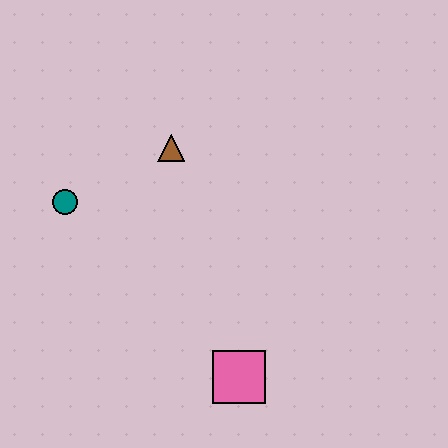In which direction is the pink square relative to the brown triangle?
The pink square is below the brown triangle.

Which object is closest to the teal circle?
The brown triangle is closest to the teal circle.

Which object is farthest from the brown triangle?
The pink square is farthest from the brown triangle.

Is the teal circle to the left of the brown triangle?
Yes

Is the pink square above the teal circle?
No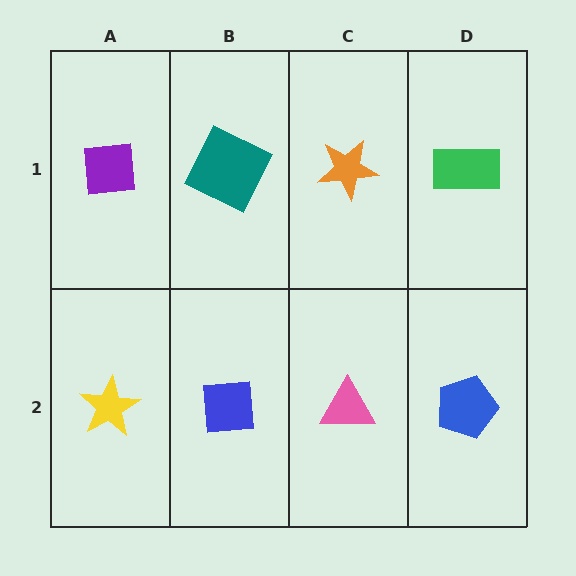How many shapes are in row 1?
4 shapes.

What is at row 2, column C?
A pink triangle.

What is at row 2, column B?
A blue square.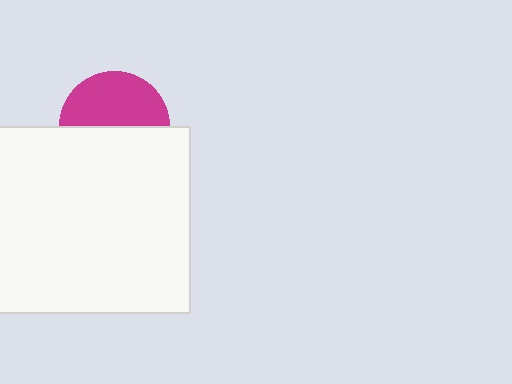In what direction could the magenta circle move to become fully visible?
The magenta circle could move up. That would shift it out from behind the white rectangle entirely.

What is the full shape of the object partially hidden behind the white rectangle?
The partially hidden object is a magenta circle.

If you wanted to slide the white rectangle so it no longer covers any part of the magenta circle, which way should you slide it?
Slide it down — that is the most direct way to separate the two shapes.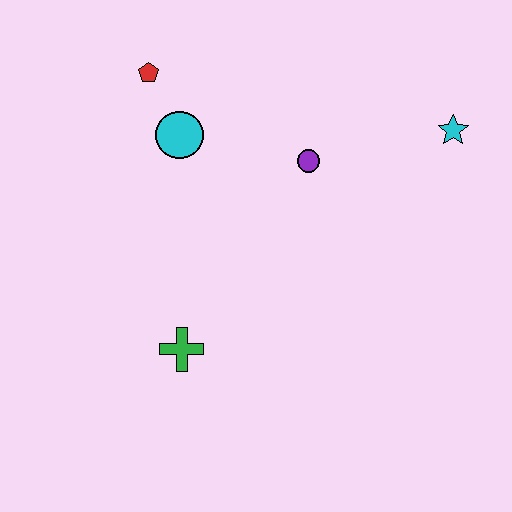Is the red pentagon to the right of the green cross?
No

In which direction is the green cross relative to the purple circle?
The green cross is below the purple circle.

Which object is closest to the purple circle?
The cyan circle is closest to the purple circle.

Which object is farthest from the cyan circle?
The cyan star is farthest from the cyan circle.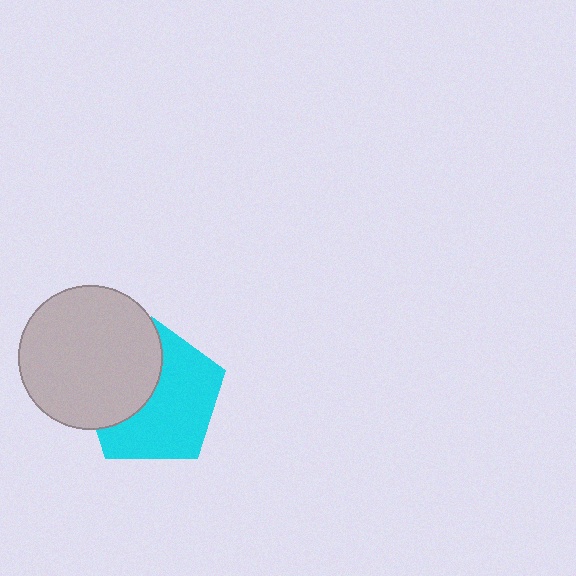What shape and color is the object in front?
The object in front is a light gray circle.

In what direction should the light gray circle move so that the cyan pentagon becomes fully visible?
The light gray circle should move left. That is the shortest direction to clear the overlap and leave the cyan pentagon fully visible.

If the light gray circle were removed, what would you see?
You would see the complete cyan pentagon.